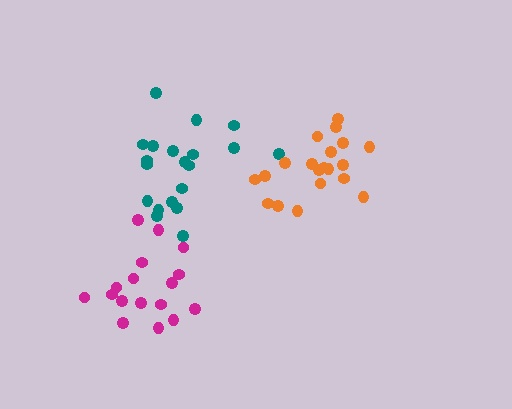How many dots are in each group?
Group 1: 20 dots, Group 2: 20 dots, Group 3: 17 dots (57 total).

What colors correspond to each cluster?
The clusters are colored: teal, orange, magenta.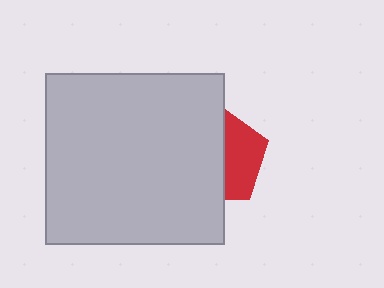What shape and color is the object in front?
The object in front is a light gray rectangle.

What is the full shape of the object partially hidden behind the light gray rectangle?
The partially hidden object is a red pentagon.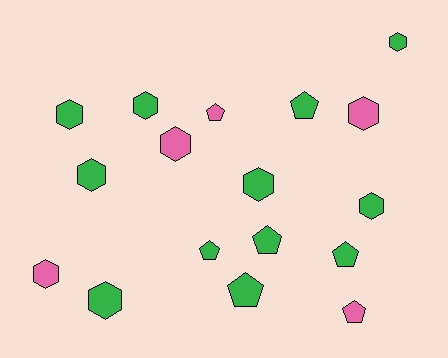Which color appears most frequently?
Green, with 12 objects.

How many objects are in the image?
There are 17 objects.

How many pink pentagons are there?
There are 2 pink pentagons.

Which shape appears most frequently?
Hexagon, with 10 objects.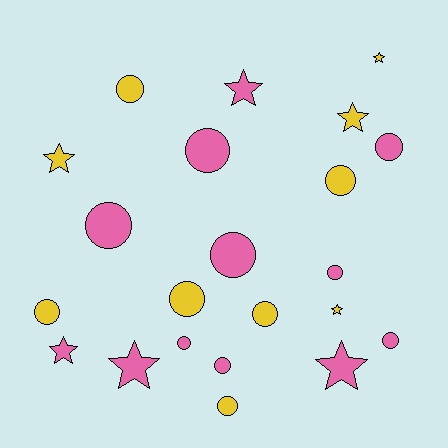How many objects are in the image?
There are 22 objects.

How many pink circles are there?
There are 8 pink circles.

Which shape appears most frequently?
Circle, with 14 objects.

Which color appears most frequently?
Pink, with 12 objects.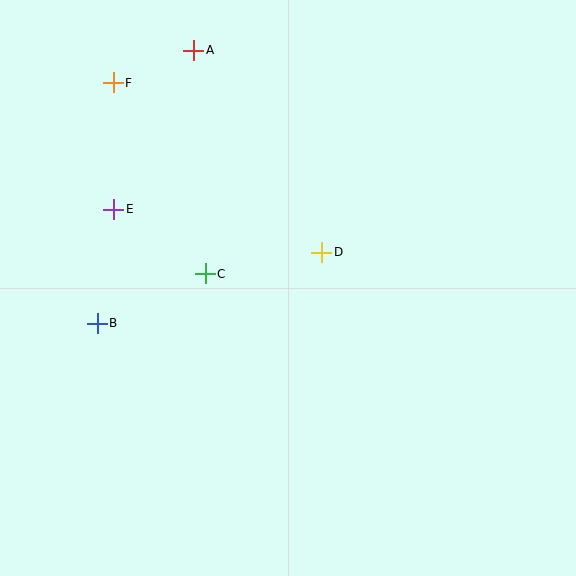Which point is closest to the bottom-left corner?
Point B is closest to the bottom-left corner.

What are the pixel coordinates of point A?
Point A is at (194, 50).